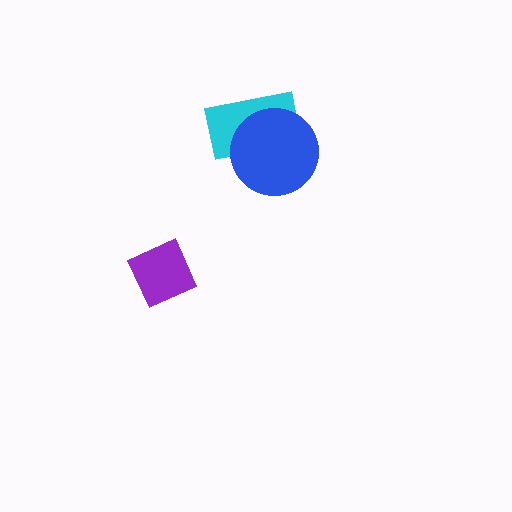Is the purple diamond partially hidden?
No, no other shape covers it.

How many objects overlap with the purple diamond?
0 objects overlap with the purple diamond.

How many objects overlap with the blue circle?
1 object overlaps with the blue circle.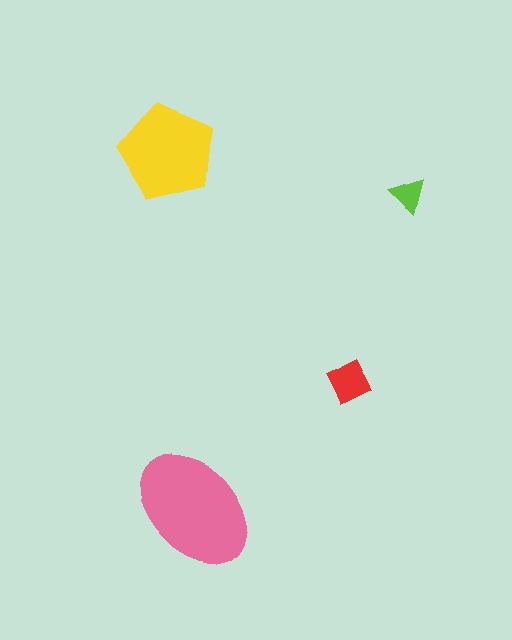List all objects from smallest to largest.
The lime triangle, the red diamond, the yellow pentagon, the pink ellipse.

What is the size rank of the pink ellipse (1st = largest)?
1st.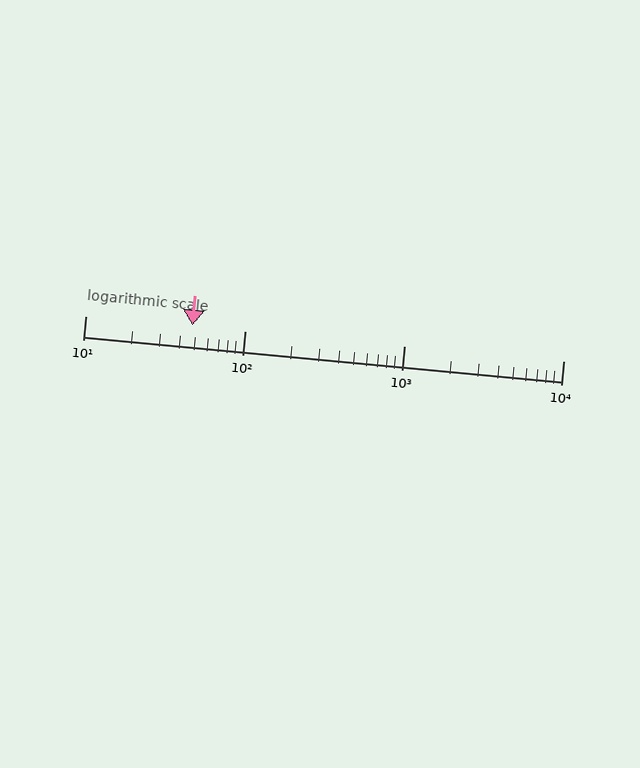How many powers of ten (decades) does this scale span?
The scale spans 3 decades, from 10 to 10000.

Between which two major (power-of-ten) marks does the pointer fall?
The pointer is between 10 and 100.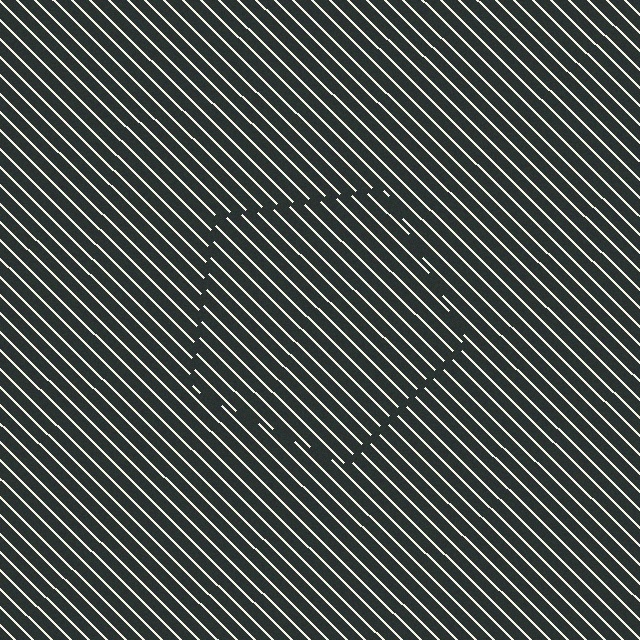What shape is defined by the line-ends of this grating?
An illusory pentagon. The interior of the shape contains the same grating, shifted by half a period — the contour is defined by the phase discontinuity where line-ends from the inner and outer gratings abut.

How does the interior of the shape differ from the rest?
The interior of the shape contains the same grating, shifted by half a period — the contour is defined by the phase discontinuity where line-ends from the inner and outer gratings abut.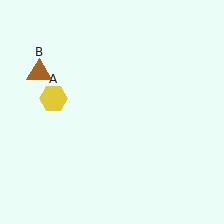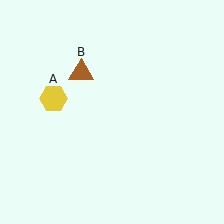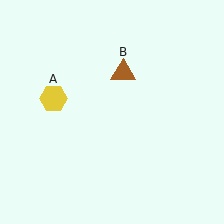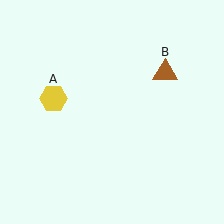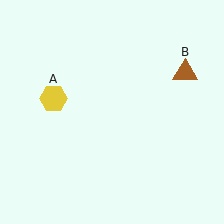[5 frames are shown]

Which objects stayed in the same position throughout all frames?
Yellow hexagon (object A) remained stationary.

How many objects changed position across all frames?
1 object changed position: brown triangle (object B).